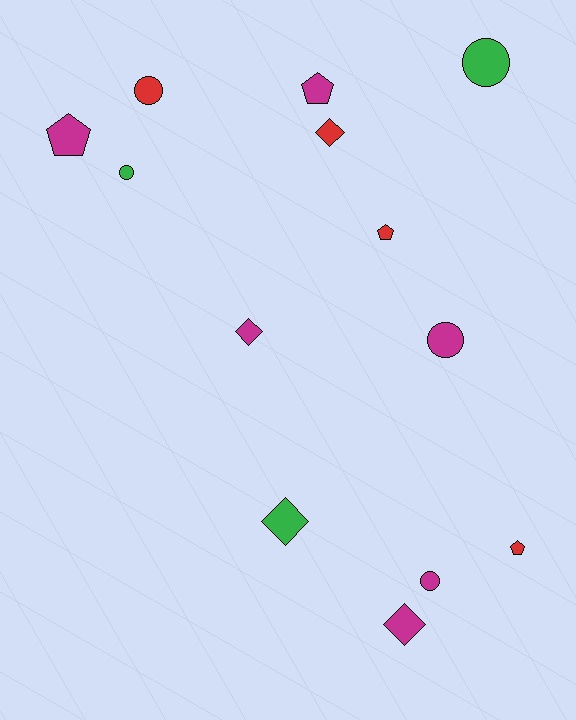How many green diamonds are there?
There is 1 green diamond.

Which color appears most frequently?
Magenta, with 6 objects.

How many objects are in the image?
There are 13 objects.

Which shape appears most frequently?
Circle, with 5 objects.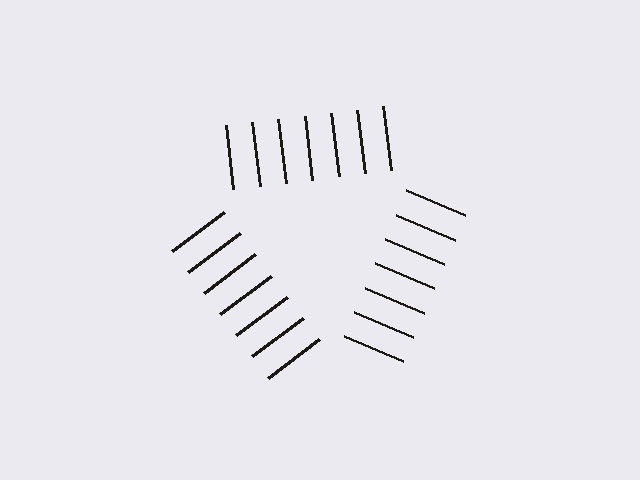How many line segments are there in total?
21 — 7 along each of the 3 edges.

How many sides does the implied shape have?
3 sides — the line-ends trace a triangle.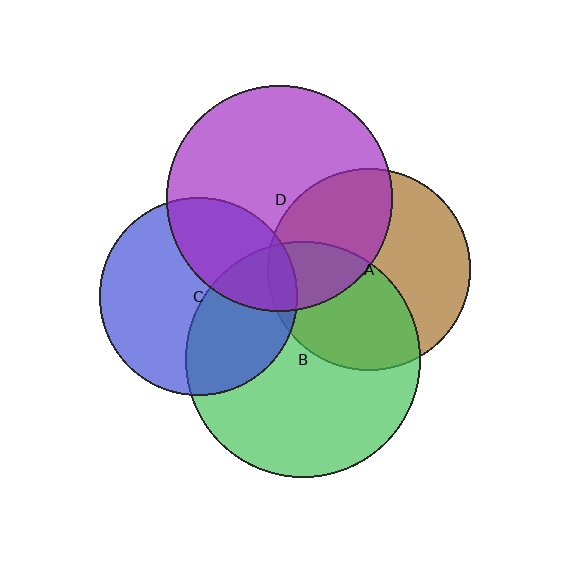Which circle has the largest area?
Circle B (green).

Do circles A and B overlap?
Yes.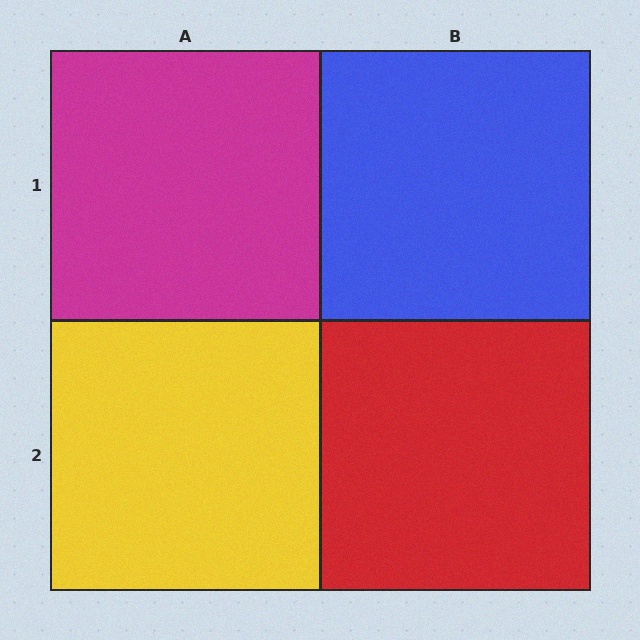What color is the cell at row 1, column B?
Blue.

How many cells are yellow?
1 cell is yellow.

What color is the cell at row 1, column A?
Magenta.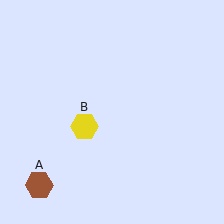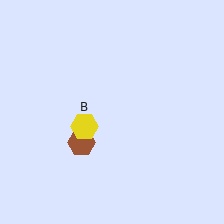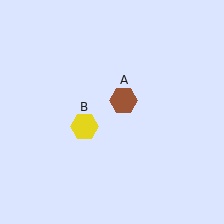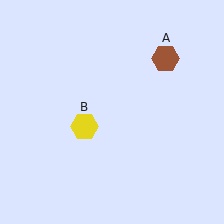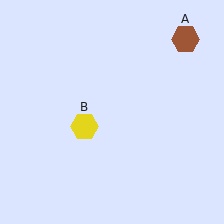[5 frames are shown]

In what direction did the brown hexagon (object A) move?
The brown hexagon (object A) moved up and to the right.